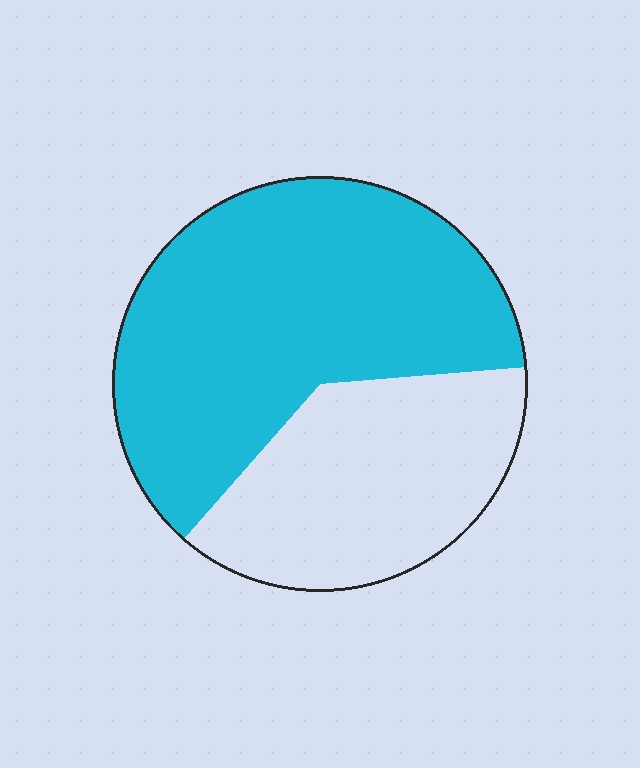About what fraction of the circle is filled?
About five eighths (5/8).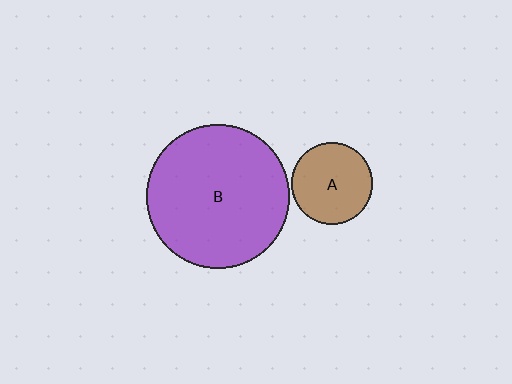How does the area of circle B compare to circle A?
Approximately 3.1 times.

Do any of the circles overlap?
No, none of the circles overlap.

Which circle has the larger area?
Circle B (purple).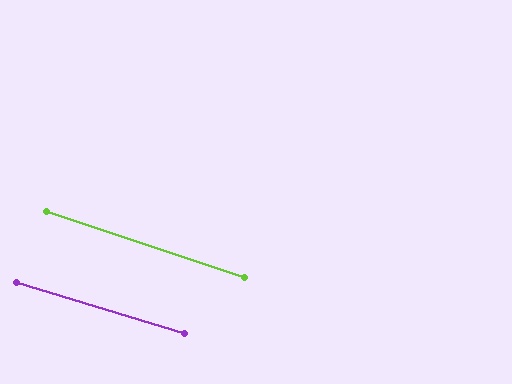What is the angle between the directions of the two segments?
Approximately 2 degrees.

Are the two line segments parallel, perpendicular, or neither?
Parallel — their directions differ by only 1.8°.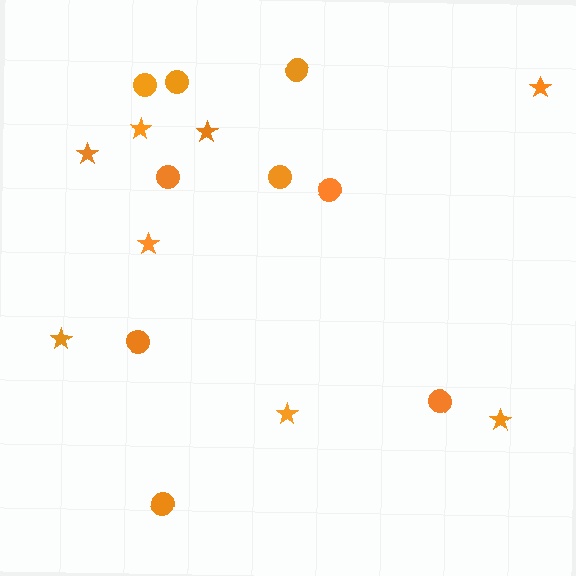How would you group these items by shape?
There are 2 groups: one group of stars (8) and one group of circles (9).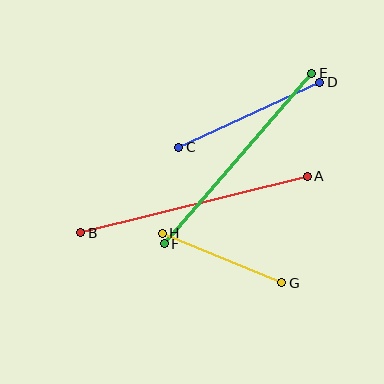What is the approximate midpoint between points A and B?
The midpoint is at approximately (194, 204) pixels.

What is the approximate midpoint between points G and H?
The midpoint is at approximately (222, 258) pixels.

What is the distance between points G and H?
The distance is approximately 129 pixels.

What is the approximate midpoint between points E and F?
The midpoint is at approximately (238, 159) pixels.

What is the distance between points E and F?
The distance is approximately 226 pixels.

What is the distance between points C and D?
The distance is approximately 155 pixels.